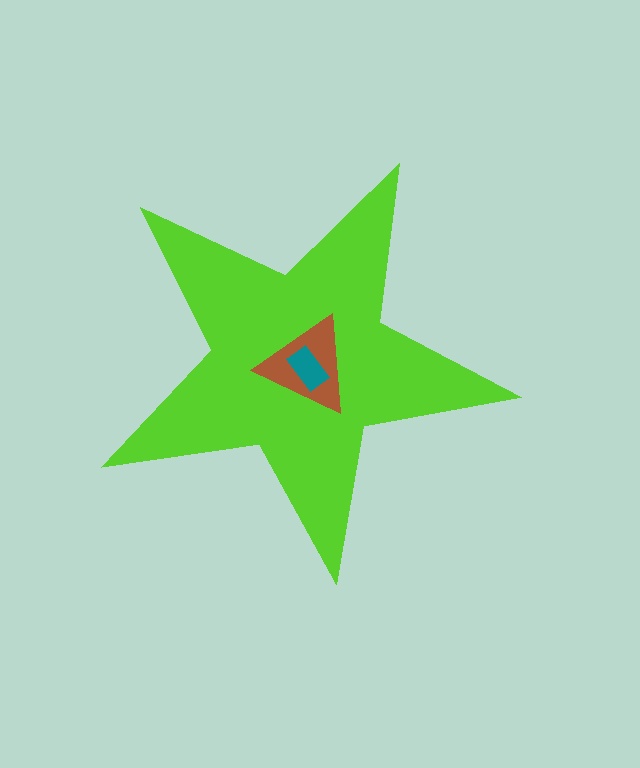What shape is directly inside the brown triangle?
The teal rectangle.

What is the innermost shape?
The teal rectangle.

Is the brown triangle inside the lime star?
Yes.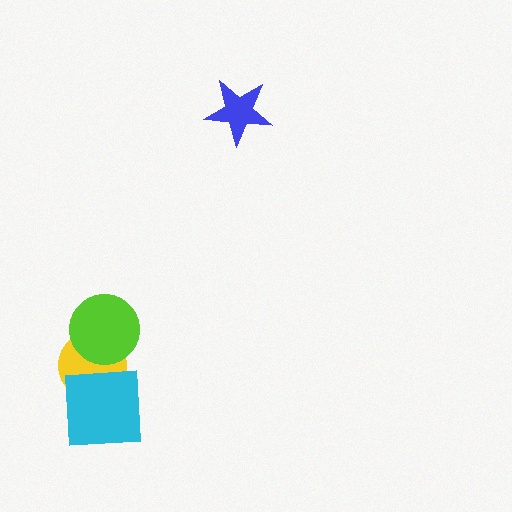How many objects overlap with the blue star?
0 objects overlap with the blue star.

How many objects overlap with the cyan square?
1 object overlaps with the cyan square.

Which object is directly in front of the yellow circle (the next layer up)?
The lime circle is directly in front of the yellow circle.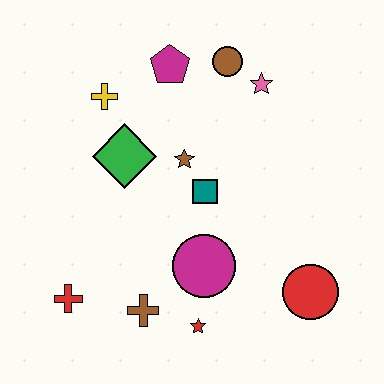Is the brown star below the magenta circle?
No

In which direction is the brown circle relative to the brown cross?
The brown circle is above the brown cross.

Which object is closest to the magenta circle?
The red star is closest to the magenta circle.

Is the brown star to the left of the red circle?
Yes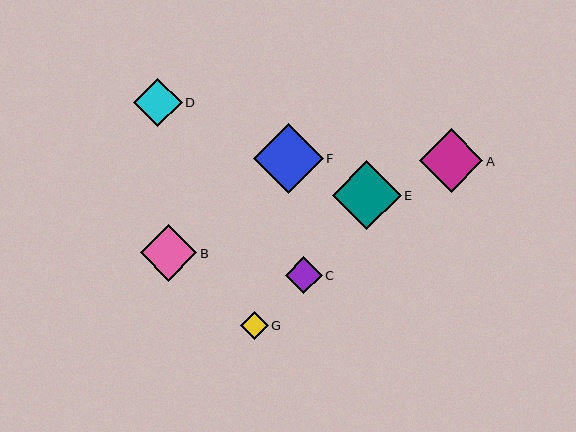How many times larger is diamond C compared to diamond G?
Diamond C is approximately 1.3 times the size of diamond G.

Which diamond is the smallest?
Diamond G is the smallest with a size of approximately 28 pixels.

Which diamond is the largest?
Diamond F is the largest with a size of approximately 70 pixels.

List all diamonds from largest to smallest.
From largest to smallest: F, E, A, B, D, C, G.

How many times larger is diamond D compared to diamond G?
Diamond D is approximately 1.8 times the size of diamond G.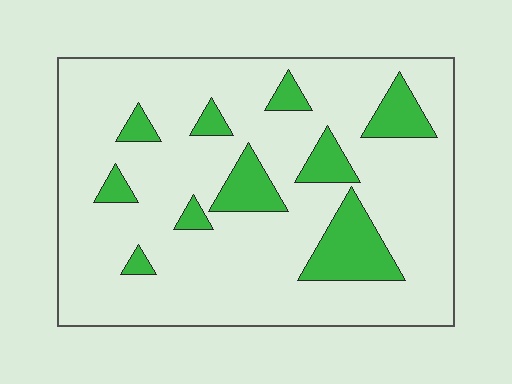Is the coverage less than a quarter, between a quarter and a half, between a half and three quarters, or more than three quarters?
Less than a quarter.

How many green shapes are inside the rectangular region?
10.